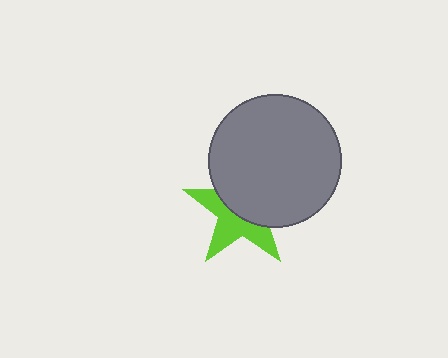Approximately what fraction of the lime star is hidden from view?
Roughly 53% of the lime star is hidden behind the gray circle.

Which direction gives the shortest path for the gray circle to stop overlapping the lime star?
Moving toward the upper-right gives the shortest separation.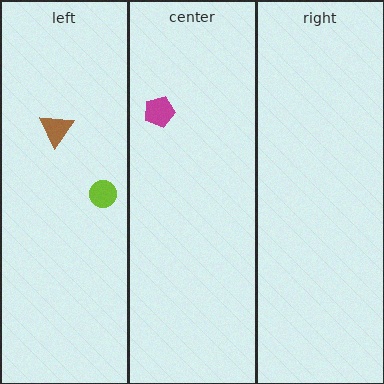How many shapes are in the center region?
1.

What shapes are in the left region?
The lime circle, the brown triangle.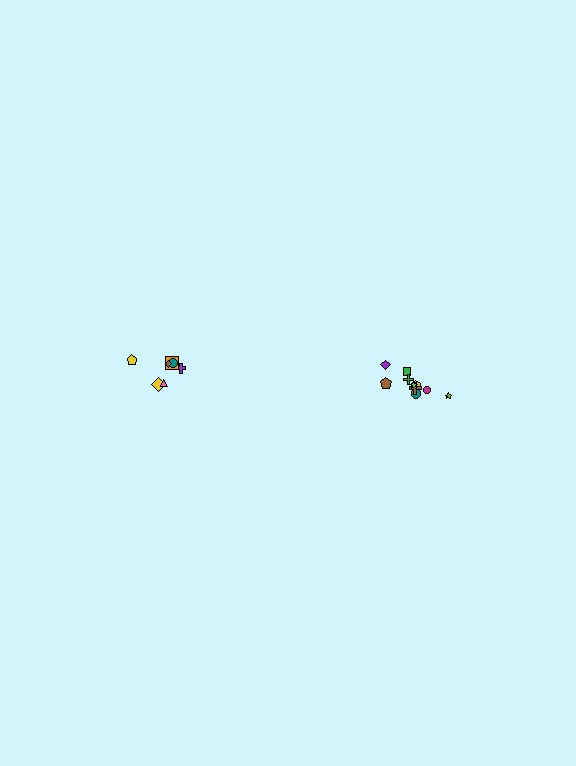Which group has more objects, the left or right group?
The right group.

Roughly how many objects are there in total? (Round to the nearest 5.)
Roughly 15 objects in total.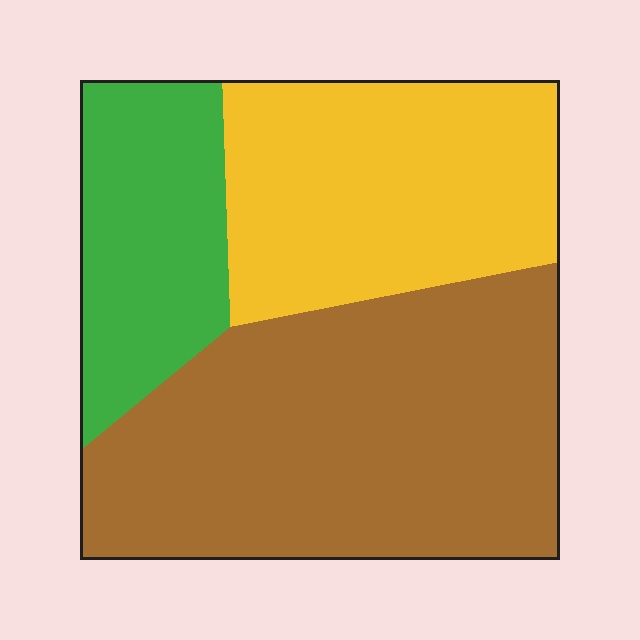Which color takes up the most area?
Brown, at roughly 50%.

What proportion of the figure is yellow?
Yellow takes up between a sixth and a third of the figure.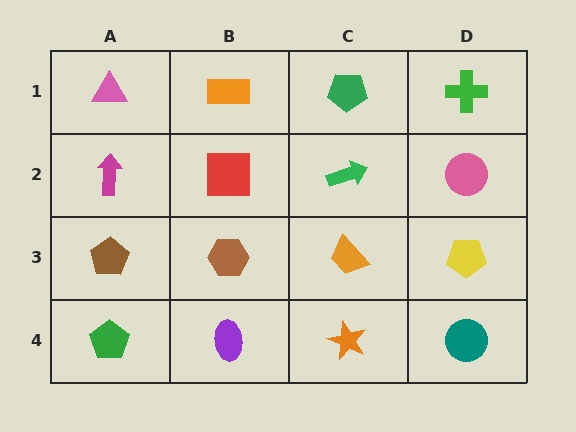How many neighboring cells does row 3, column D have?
3.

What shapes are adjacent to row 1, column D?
A pink circle (row 2, column D), a green pentagon (row 1, column C).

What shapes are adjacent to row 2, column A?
A pink triangle (row 1, column A), a brown pentagon (row 3, column A), a red square (row 2, column B).